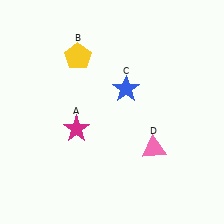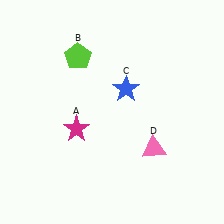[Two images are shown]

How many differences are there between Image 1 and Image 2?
There is 1 difference between the two images.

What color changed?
The pentagon (B) changed from yellow in Image 1 to lime in Image 2.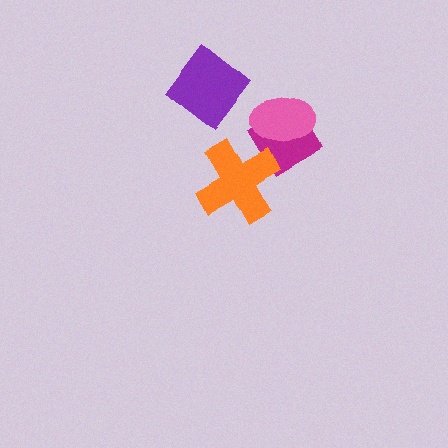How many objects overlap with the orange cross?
0 objects overlap with the orange cross.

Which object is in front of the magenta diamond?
The pink ellipse is in front of the magenta diamond.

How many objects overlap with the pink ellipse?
1 object overlaps with the pink ellipse.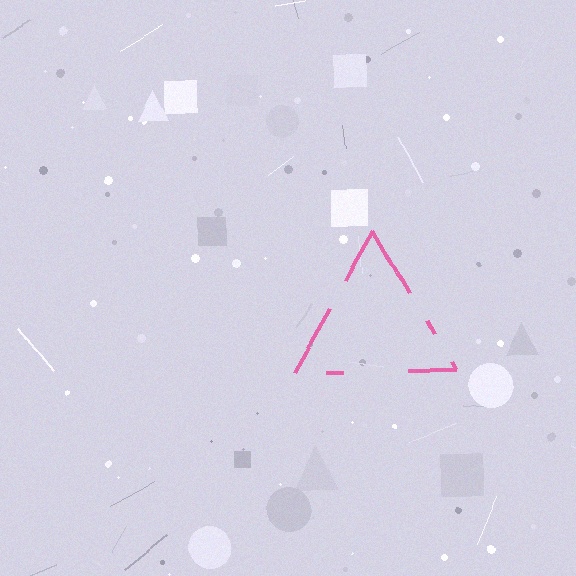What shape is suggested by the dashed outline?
The dashed outline suggests a triangle.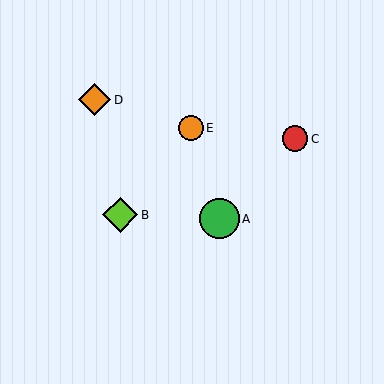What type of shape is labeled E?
Shape E is an orange circle.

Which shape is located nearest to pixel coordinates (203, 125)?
The orange circle (labeled E) at (191, 128) is nearest to that location.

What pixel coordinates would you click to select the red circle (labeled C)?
Click at (295, 139) to select the red circle C.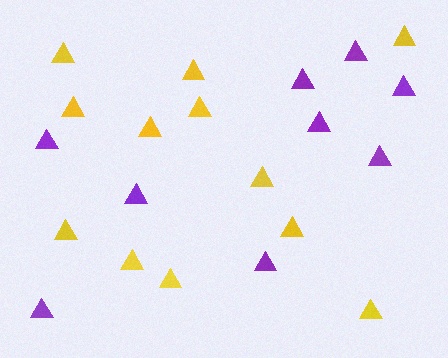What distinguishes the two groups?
There are 2 groups: one group of yellow triangles (12) and one group of purple triangles (9).